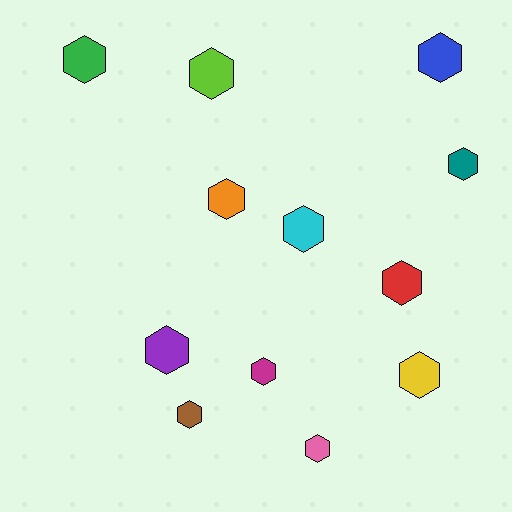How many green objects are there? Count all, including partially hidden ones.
There is 1 green object.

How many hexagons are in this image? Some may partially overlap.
There are 12 hexagons.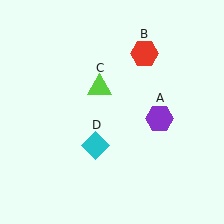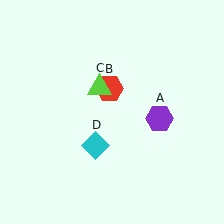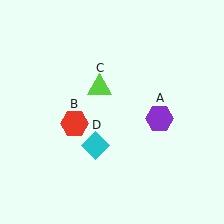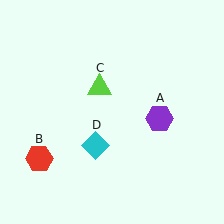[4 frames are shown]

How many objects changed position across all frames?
1 object changed position: red hexagon (object B).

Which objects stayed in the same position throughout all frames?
Purple hexagon (object A) and lime triangle (object C) and cyan diamond (object D) remained stationary.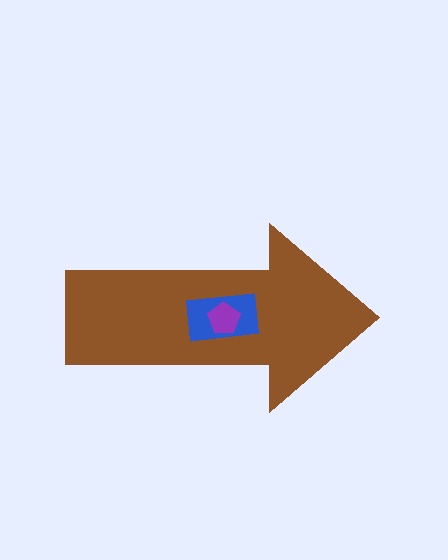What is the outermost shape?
The brown arrow.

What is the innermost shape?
The purple pentagon.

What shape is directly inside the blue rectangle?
The purple pentagon.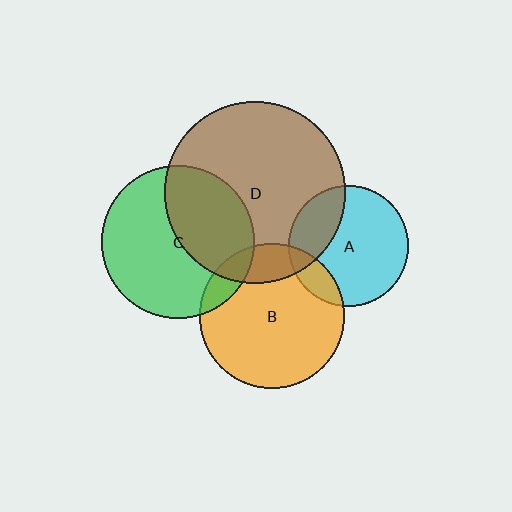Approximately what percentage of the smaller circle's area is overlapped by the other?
Approximately 15%.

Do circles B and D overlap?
Yes.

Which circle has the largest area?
Circle D (brown).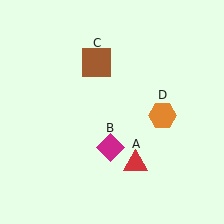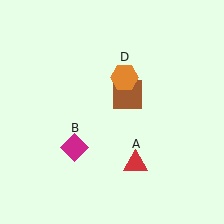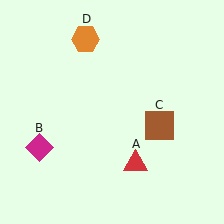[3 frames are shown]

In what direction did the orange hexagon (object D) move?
The orange hexagon (object D) moved up and to the left.